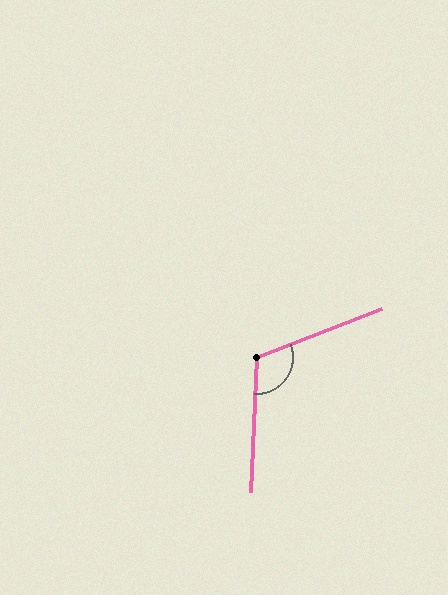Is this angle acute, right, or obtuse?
It is obtuse.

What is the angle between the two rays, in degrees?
Approximately 114 degrees.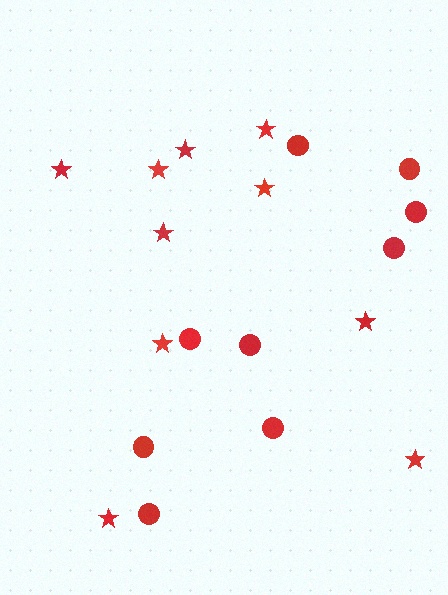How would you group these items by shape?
There are 2 groups: one group of circles (9) and one group of stars (10).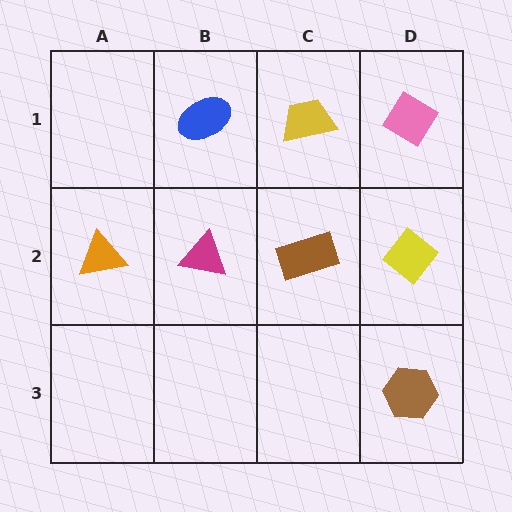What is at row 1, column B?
A blue ellipse.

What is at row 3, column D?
A brown hexagon.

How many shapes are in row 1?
3 shapes.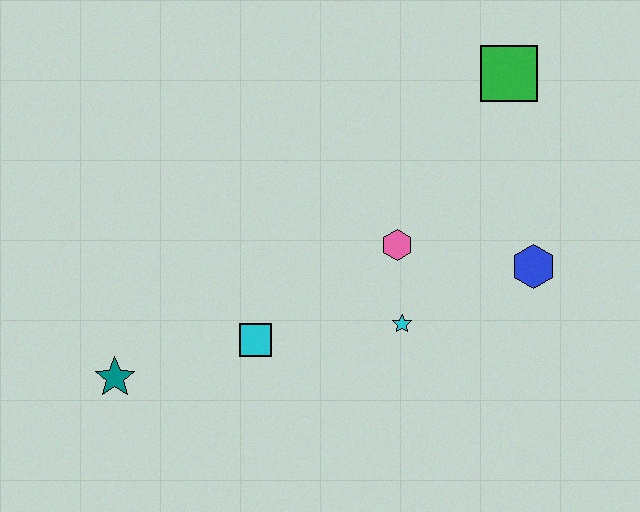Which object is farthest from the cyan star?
The teal star is farthest from the cyan star.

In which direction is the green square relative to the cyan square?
The green square is above the cyan square.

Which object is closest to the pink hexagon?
The cyan star is closest to the pink hexagon.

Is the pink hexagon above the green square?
No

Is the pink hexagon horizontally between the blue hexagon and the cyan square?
Yes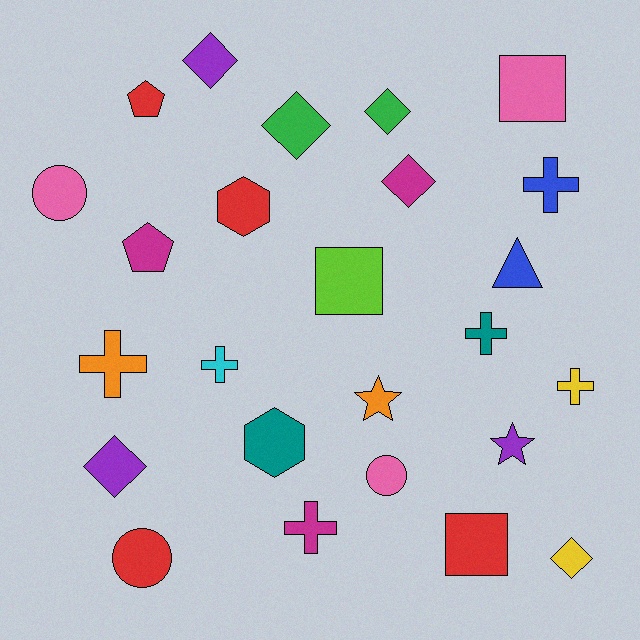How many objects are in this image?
There are 25 objects.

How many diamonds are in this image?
There are 6 diamonds.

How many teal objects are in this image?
There are 2 teal objects.